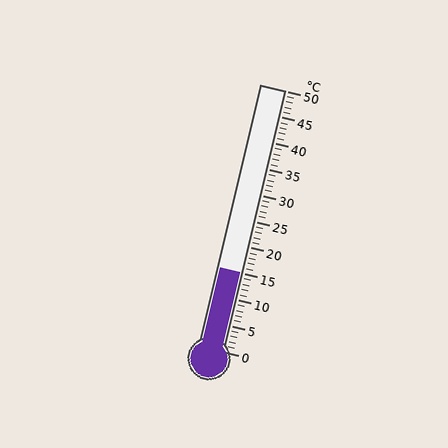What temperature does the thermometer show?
The thermometer shows approximately 15°C.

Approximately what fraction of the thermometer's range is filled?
The thermometer is filled to approximately 30% of its range.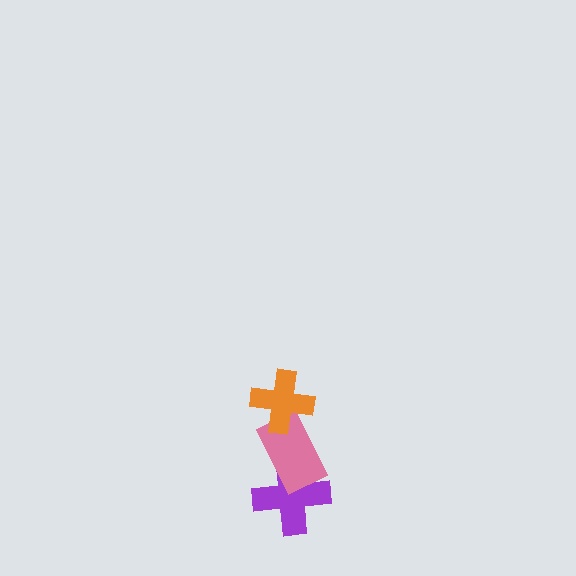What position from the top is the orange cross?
The orange cross is 1st from the top.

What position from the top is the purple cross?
The purple cross is 3rd from the top.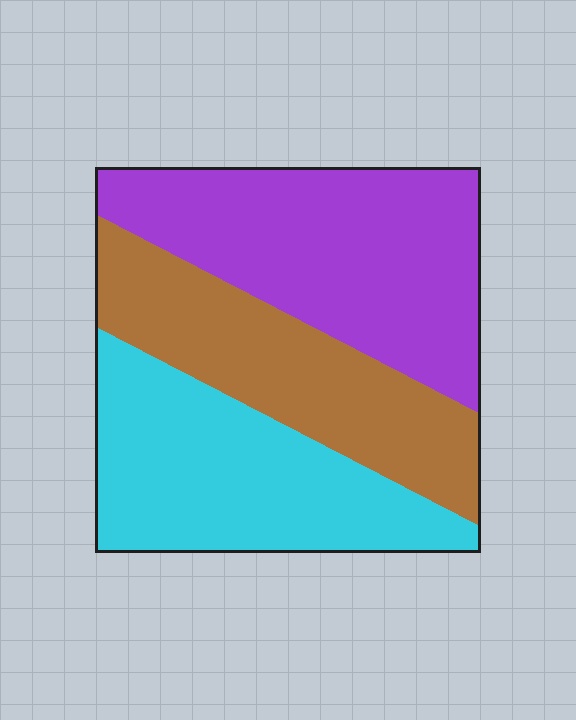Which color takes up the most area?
Purple, at roughly 40%.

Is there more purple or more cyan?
Purple.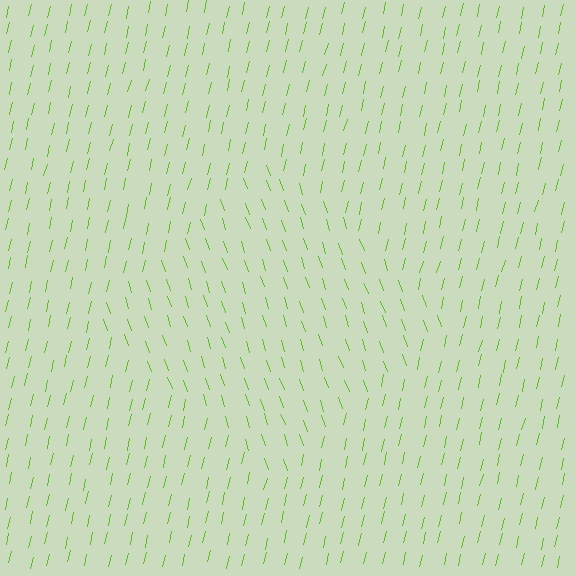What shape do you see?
I see a diamond.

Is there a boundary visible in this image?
Yes, there is a texture boundary formed by a change in line orientation.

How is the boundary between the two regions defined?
The boundary is defined purely by a change in line orientation (approximately 33 degrees difference). All lines are the same color and thickness.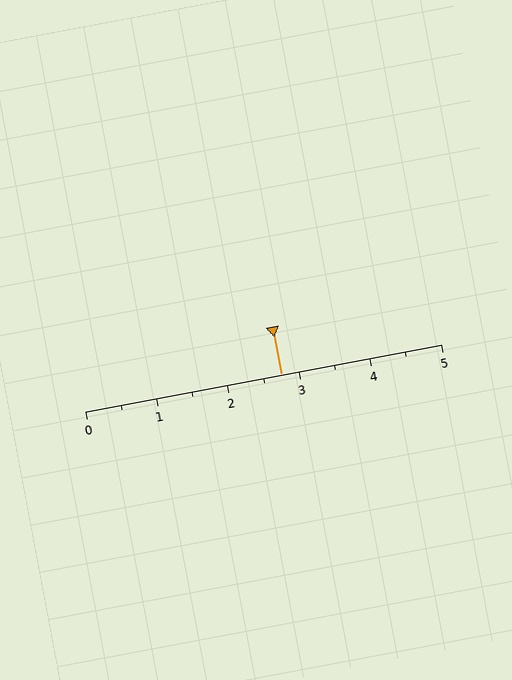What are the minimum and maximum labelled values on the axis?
The axis runs from 0 to 5.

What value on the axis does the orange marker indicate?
The marker indicates approximately 2.8.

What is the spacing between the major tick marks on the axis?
The major ticks are spaced 1 apart.